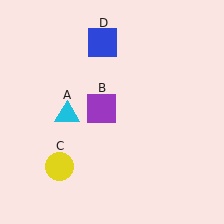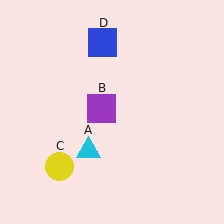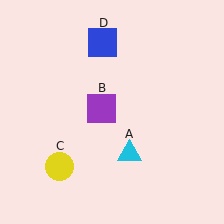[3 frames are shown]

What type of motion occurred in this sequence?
The cyan triangle (object A) rotated counterclockwise around the center of the scene.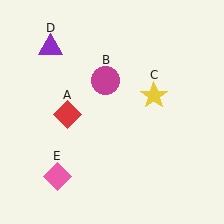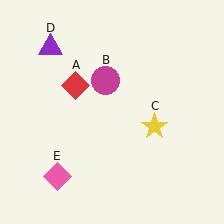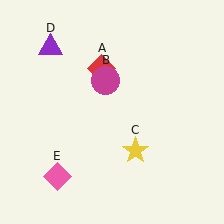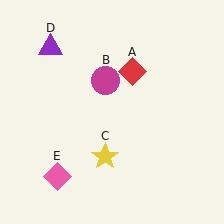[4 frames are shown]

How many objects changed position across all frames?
2 objects changed position: red diamond (object A), yellow star (object C).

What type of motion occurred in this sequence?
The red diamond (object A), yellow star (object C) rotated clockwise around the center of the scene.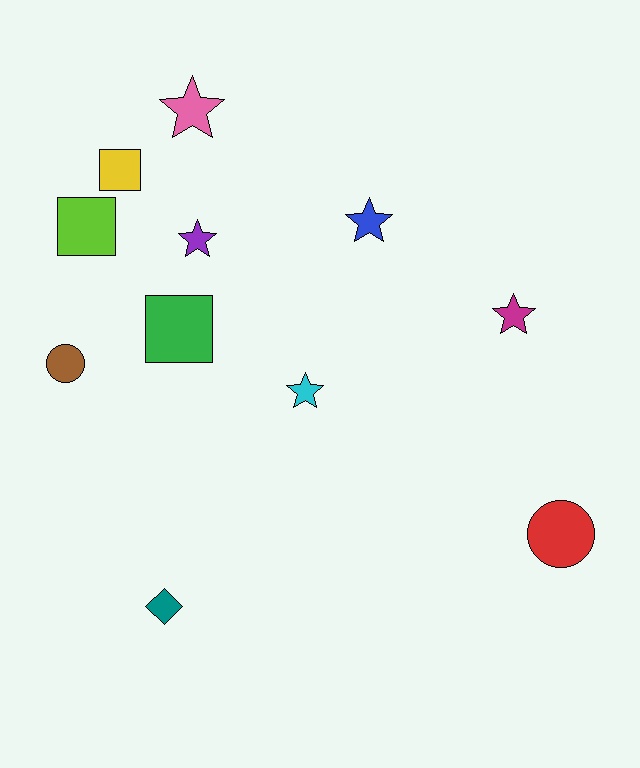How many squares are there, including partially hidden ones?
There are 3 squares.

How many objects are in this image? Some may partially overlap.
There are 11 objects.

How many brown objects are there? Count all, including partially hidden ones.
There is 1 brown object.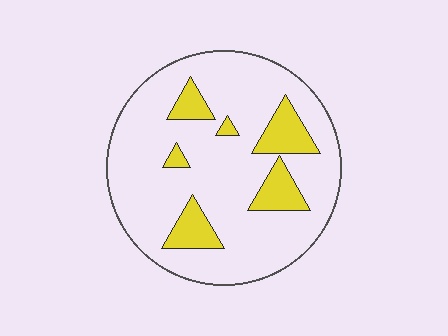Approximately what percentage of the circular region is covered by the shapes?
Approximately 15%.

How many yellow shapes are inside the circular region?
6.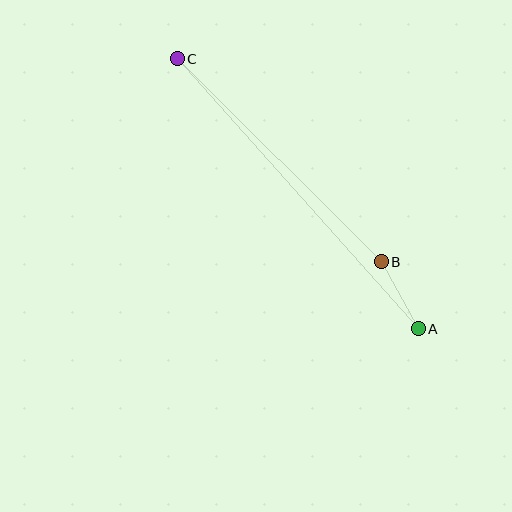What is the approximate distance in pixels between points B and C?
The distance between B and C is approximately 288 pixels.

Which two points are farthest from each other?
Points A and C are farthest from each other.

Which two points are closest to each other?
Points A and B are closest to each other.